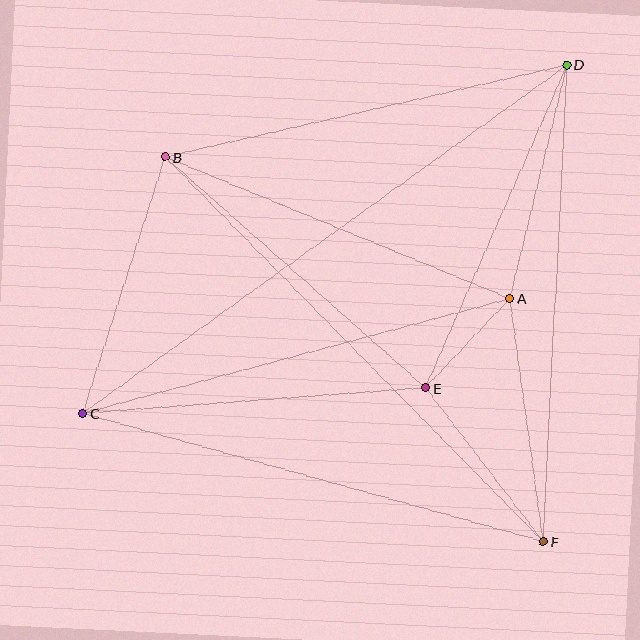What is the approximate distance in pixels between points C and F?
The distance between C and F is approximately 478 pixels.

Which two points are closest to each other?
Points A and E are closest to each other.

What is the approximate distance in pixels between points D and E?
The distance between D and E is approximately 352 pixels.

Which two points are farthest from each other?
Points C and D are farthest from each other.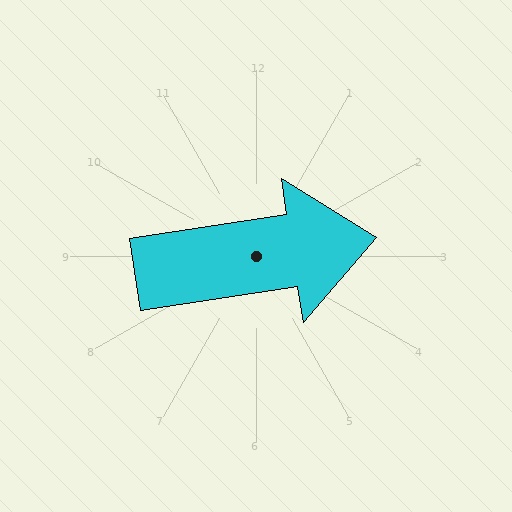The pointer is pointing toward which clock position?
Roughly 3 o'clock.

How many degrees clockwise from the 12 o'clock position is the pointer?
Approximately 81 degrees.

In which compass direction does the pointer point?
East.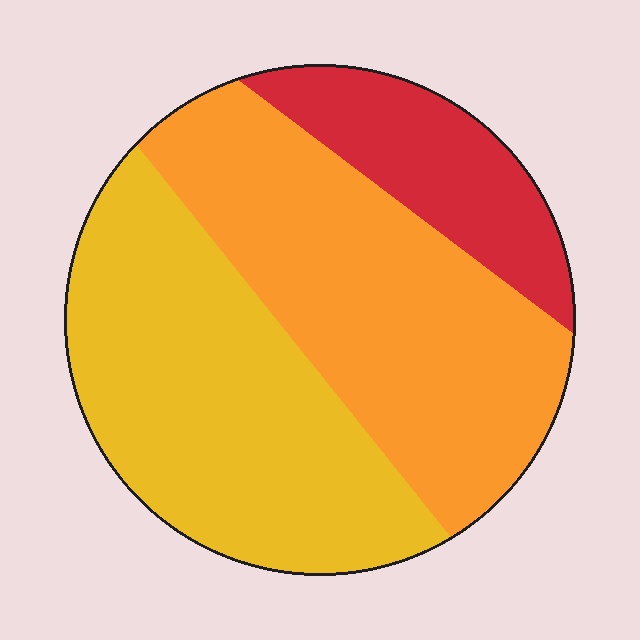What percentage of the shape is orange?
Orange covers about 40% of the shape.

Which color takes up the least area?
Red, at roughly 15%.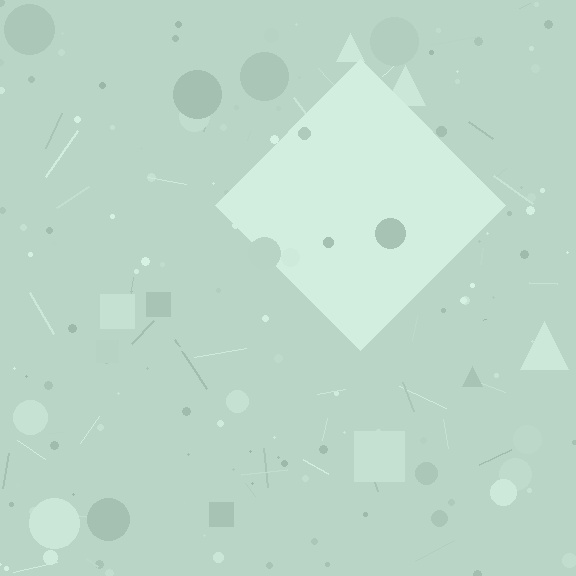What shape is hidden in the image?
A diamond is hidden in the image.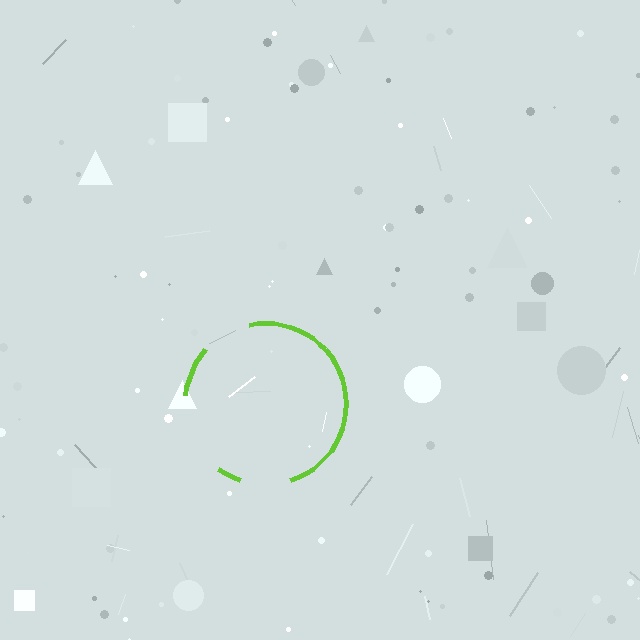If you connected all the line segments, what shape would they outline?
They would outline a circle.